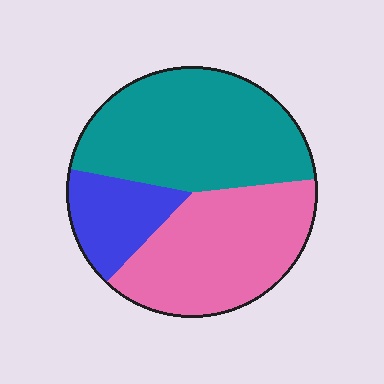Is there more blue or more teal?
Teal.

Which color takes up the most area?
Teal, at roughly 45%.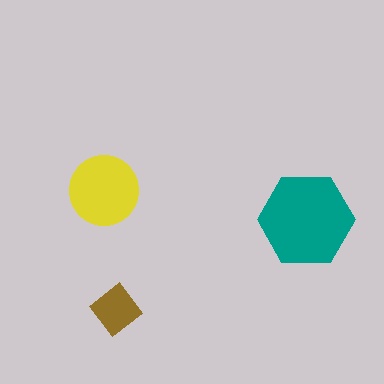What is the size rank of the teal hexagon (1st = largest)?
1st.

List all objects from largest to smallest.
The teal hexagon, the yellow circle, the brown diamond.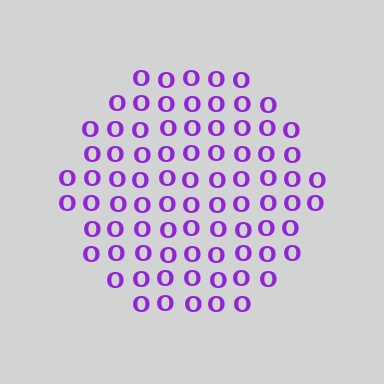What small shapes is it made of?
It is made of small letter O's.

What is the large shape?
The large shape is a circle.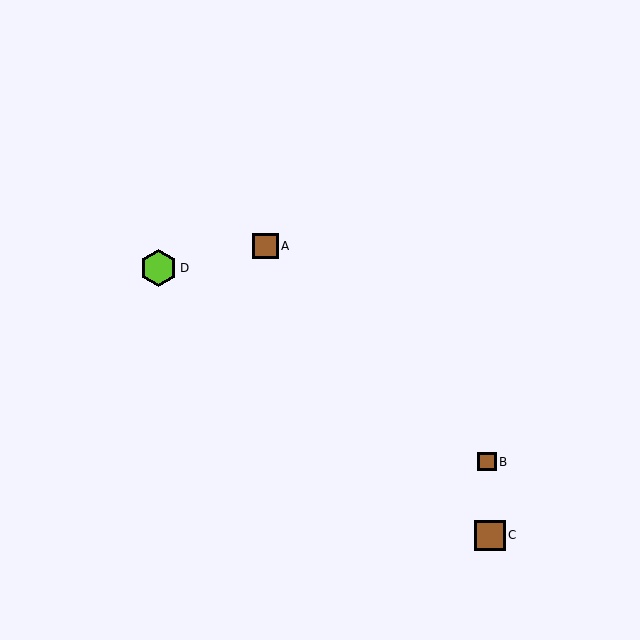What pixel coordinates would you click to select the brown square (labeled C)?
Click at (490, 535) to select the brown square C.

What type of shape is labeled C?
Shape C is a brown square.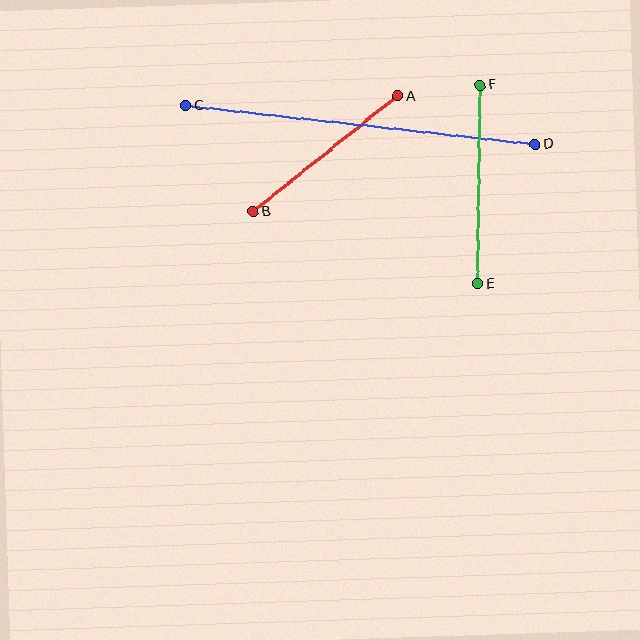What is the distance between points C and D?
The distance is approximately 352 pixels.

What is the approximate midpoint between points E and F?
The midpoint is at approximately (479, 184) pixels.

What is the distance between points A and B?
The distance is approximately 185 pixels.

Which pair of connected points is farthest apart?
Points C and D are farthest apart.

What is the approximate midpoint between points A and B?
The midpoint is at approximately (325, 154) pixels.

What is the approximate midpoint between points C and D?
The midpoint is at approximately (360, 125) pixels.